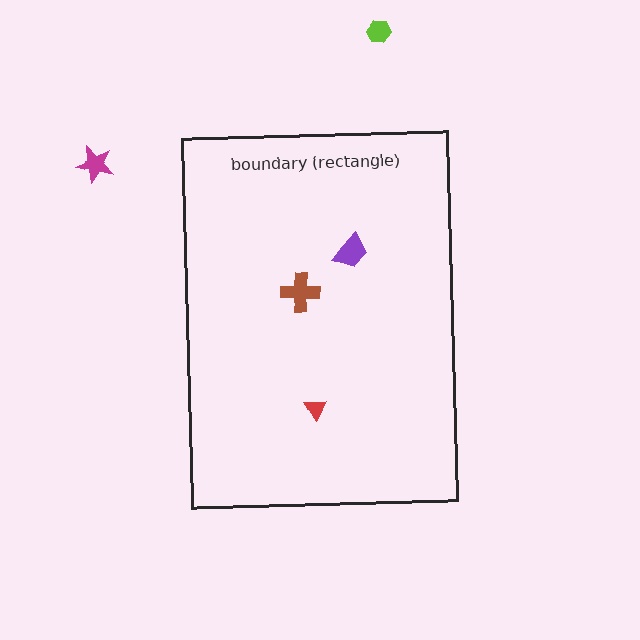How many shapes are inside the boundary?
3 inside, 2 outside.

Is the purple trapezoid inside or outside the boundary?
Inside.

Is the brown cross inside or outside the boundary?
Inside.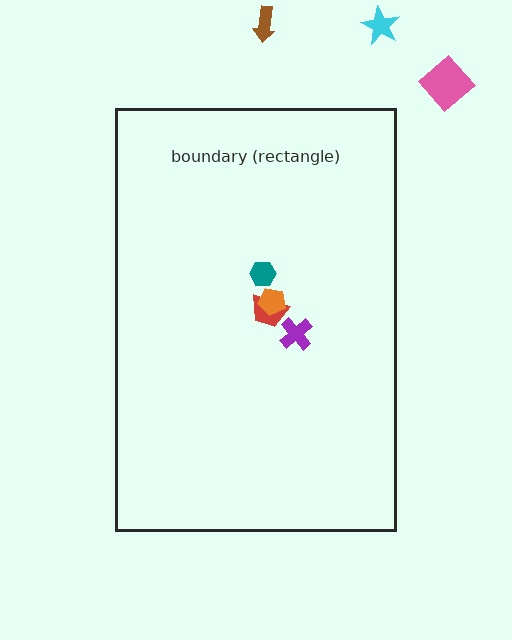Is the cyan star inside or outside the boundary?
Outside.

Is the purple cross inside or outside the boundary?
Inside.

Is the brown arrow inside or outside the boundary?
Outside.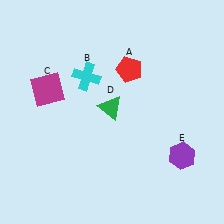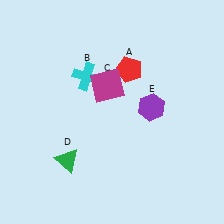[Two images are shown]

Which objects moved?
The objects that moved are: the magenta square (C), the green triangle (D), the purple hexagon (E).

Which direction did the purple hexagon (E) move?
The purple hexagon (E) moved up.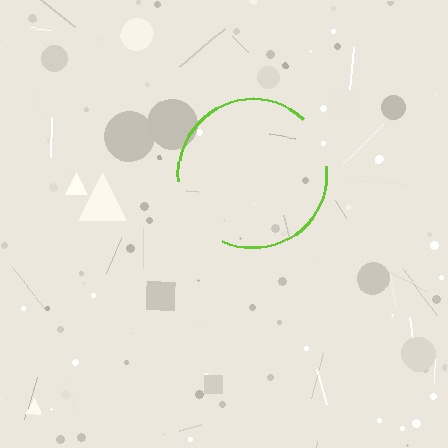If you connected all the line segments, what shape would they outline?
They would outline a circle.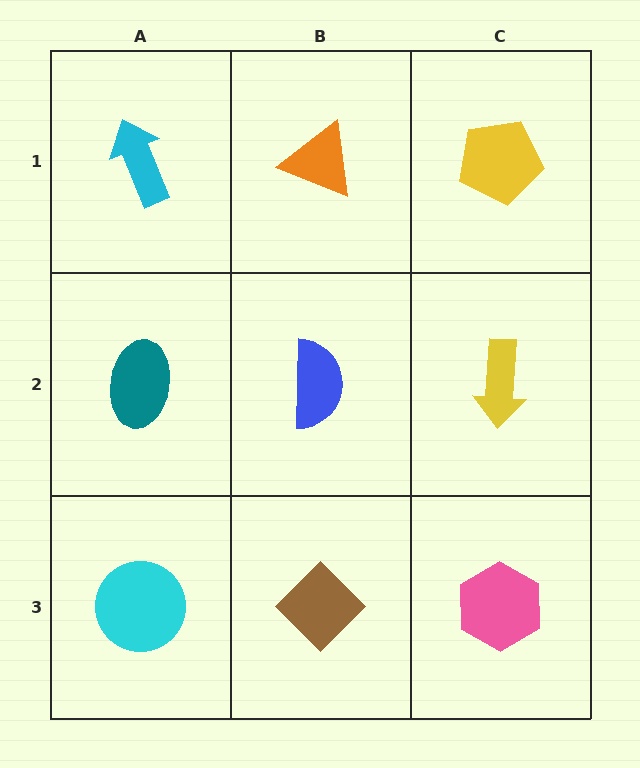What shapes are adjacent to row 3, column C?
A yellow arrow (row 2, column C), a brown diamond (row 3, column B).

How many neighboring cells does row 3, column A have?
2.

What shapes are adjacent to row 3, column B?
A blue semicircle (row 2, column B), a cyan circle (row 3, column A), a pink hexagon (row 3, column C).